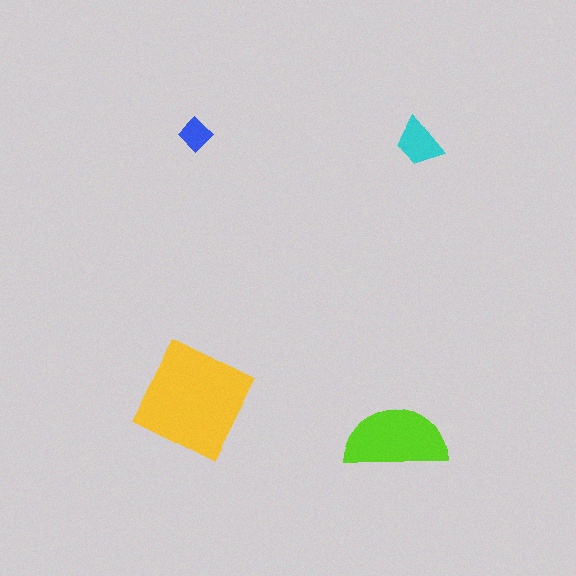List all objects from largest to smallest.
The yellow square, the lime semicircle, the cyan trapezoid, the blue diamond.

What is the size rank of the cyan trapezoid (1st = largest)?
3rd.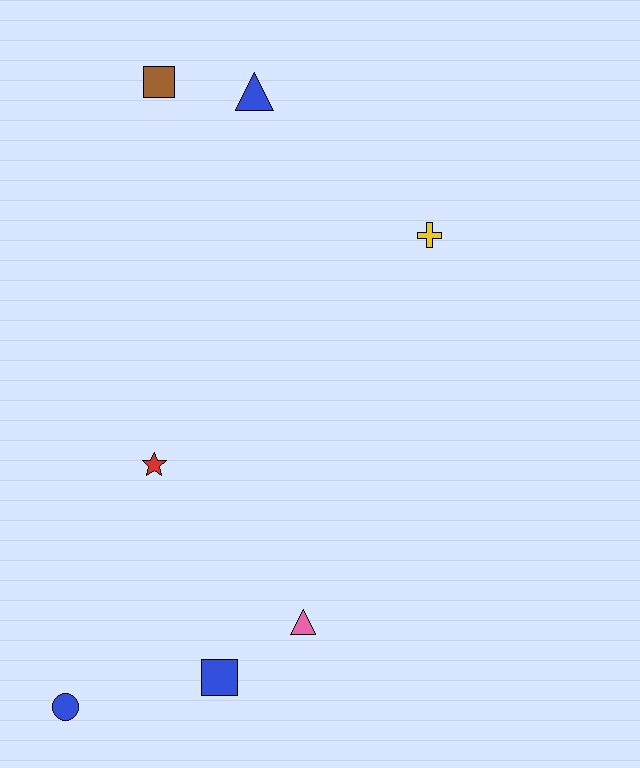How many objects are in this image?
There are 7 objects.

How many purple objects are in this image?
There are no purple objects.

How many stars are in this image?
There is 1 star.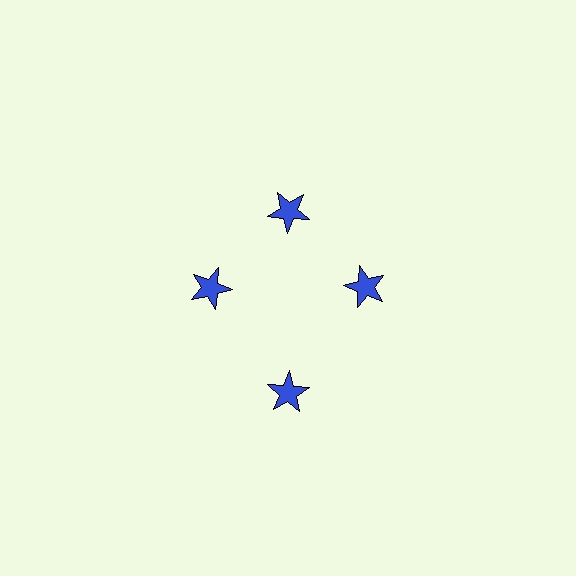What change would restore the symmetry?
The symmetry would be restored by moving it inward, back onto the ring so that all 4 stars sit at equal angles and equal distance from the center.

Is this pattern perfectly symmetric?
No. The 4 blue stars are arranged in a ring, but one element near the 6 o'clock position is pushed outward from the center, breaking the 4-fold rotational symmetry.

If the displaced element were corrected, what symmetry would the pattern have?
It would have 4-fold rotational symmetry — the pattern would map onto itself every 90 degrees.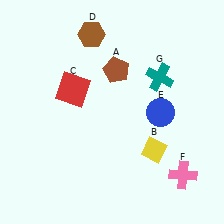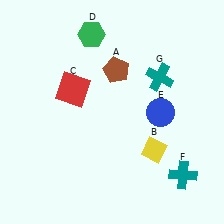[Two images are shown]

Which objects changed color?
D changed from brown to green. F changed from pink to teal.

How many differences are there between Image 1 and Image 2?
There are 2 differences between the two images.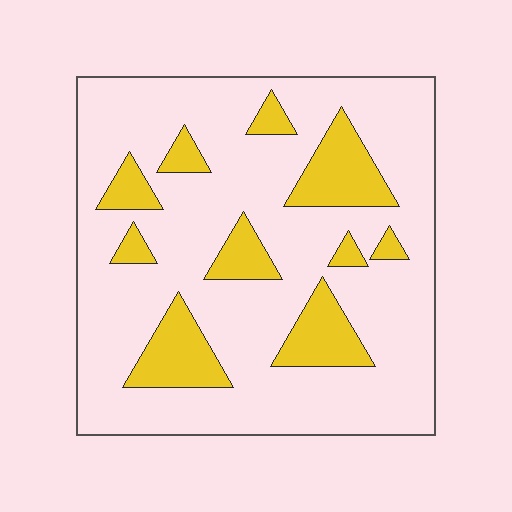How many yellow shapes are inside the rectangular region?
10.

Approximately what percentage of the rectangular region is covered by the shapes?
Approximately 20%.